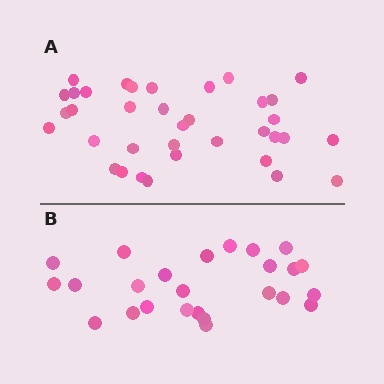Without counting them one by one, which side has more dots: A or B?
Region A (the top region) has more dots.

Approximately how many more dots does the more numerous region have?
Region A has roughly 12 or so more dots than region B.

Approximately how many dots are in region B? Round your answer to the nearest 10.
About 20 dots. (The exact count is 25, which rounds to 20.)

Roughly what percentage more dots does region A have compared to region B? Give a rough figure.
About 45% more.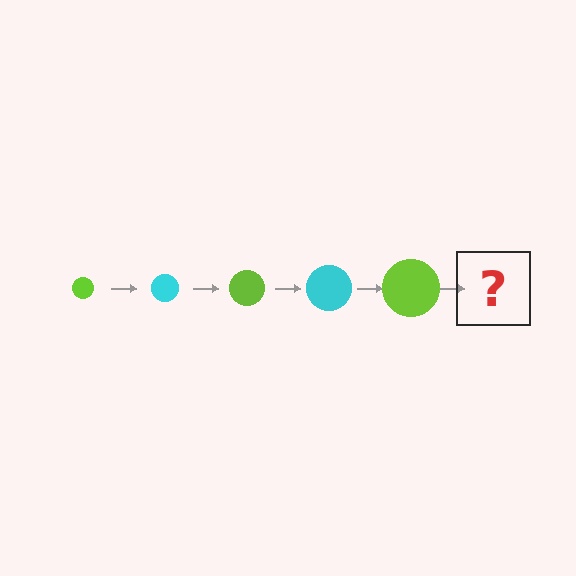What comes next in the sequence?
The next element should be a cyan circle, larger than the previous one.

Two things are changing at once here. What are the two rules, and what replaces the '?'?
The two rules are that the circle grows larger each step and the color cycles through lime and cyan. The '?' should be a cyan circle, larger than the previous one.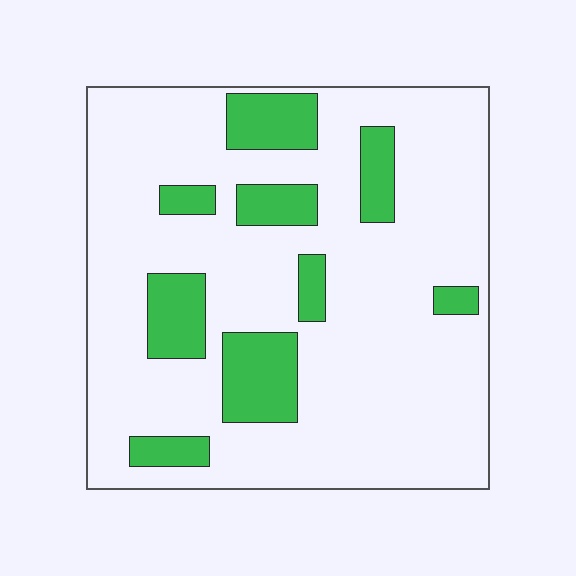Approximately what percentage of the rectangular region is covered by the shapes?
Approximately 20%.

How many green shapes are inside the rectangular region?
9.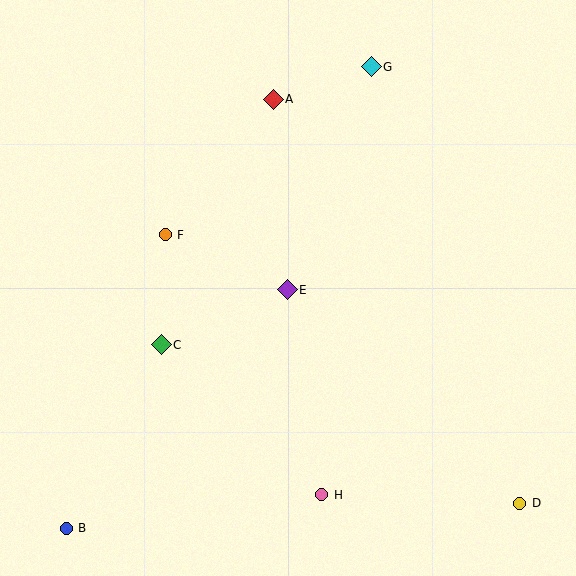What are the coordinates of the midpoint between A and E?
The midpoint between A and E is at (280, 194).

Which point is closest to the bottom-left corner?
Point B is closest to the bottom-left corner.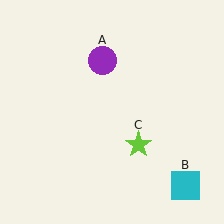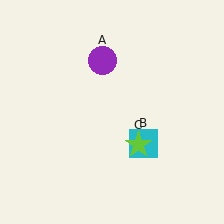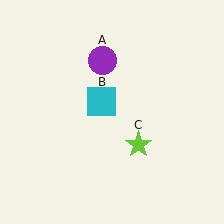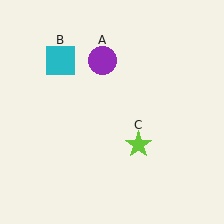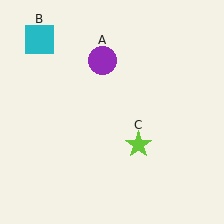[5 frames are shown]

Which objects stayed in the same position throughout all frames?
Purple circle (object A) and lime star (object C) remained stationary.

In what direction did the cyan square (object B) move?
The cyan square (object B) moved up and to the left.